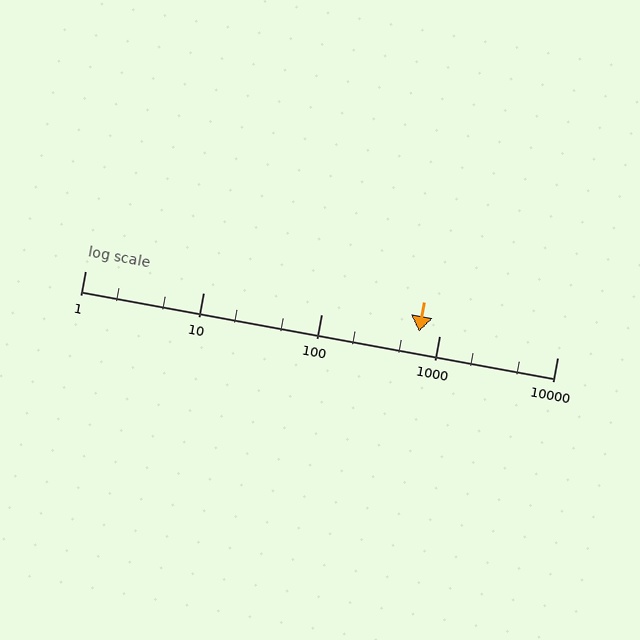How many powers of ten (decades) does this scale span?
The scale spans 4 decades, from 1 to 10000.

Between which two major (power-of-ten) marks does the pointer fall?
The pointer is between 100 and 1000.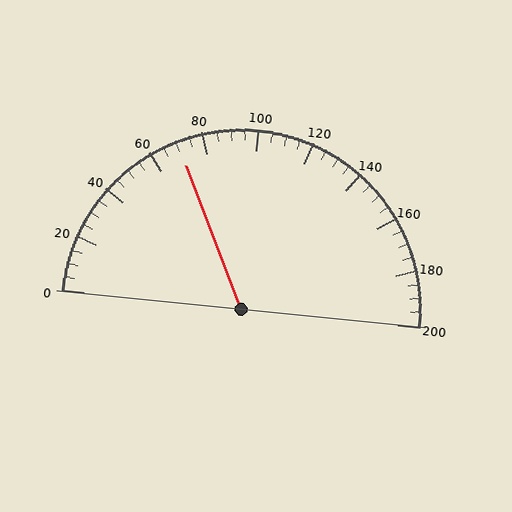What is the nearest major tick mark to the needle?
The nearest major tick mark is 80.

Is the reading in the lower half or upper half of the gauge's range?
The reading is in the lower half of the range (0 to 200).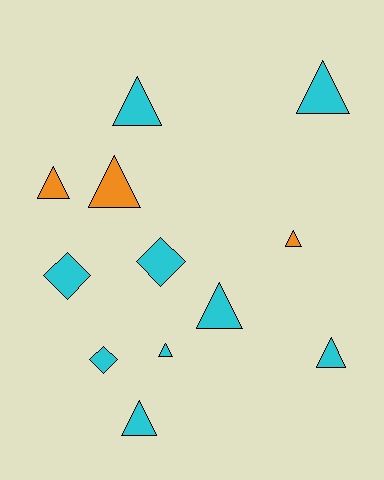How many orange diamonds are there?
There are no orange diamonds.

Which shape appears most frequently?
Triangle, with 9 objects.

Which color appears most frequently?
Cyan, with 9 objects.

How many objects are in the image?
There are 12 objects.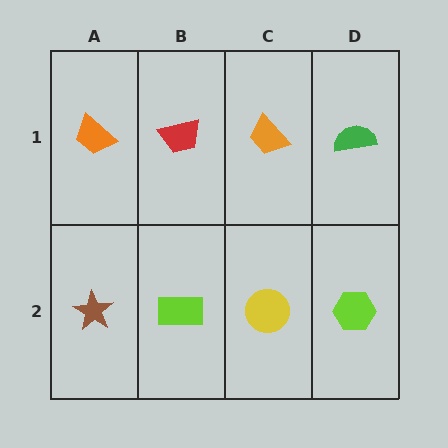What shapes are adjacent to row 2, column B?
A red trapezoid (row 1, column B), a brown star (row 2, column A), a yellow circle (row 2, column C).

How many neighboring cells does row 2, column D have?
2.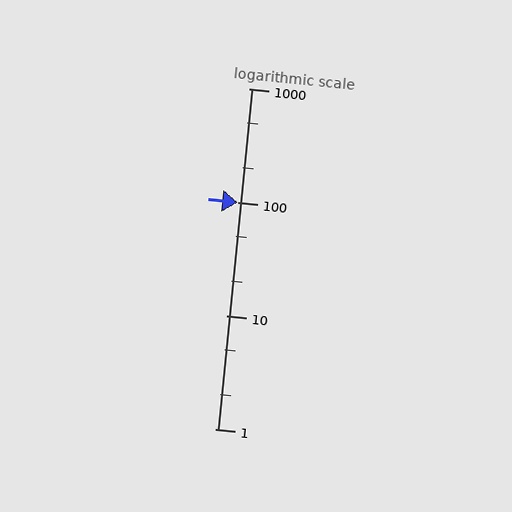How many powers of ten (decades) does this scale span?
The scale spans 3 decades, from 1 to 1000.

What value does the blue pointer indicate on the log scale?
The pointer indicates approximately 100.